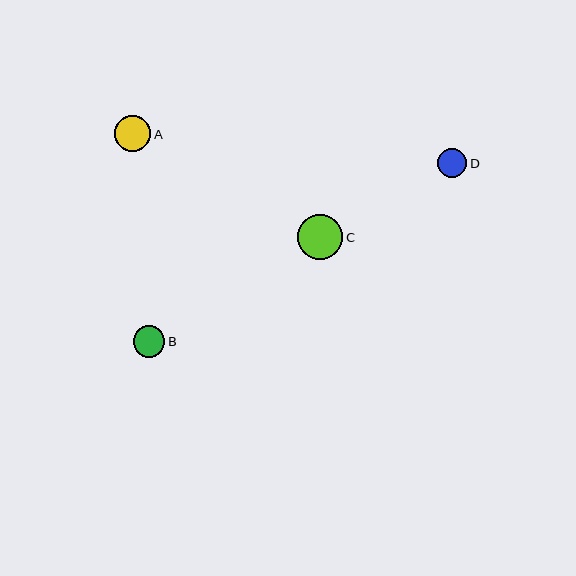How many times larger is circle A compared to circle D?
Circle A is approximately 1.2 times the size of circle D.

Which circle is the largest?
Circle C is the largest with a size of approximately 45 pixels.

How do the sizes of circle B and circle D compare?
Circle B and circle D are approximately the same size.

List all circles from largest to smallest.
From largest to smallest: C, A, B, D.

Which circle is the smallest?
Circle D is the smallest with a size of approximately 29 pixels.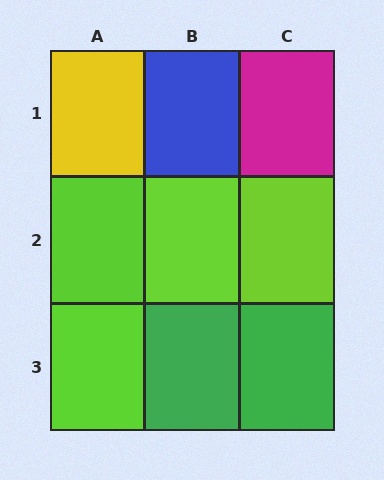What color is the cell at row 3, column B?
Green.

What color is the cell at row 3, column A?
Lime.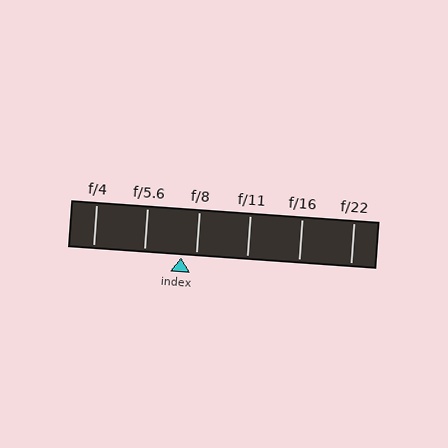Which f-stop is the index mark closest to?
The index mark is closest to f/8.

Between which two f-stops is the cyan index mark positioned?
The index mark is between f/5.6 and f/8.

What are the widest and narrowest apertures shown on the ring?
The widest aperture shown is f/4 and the narrowest is f/22.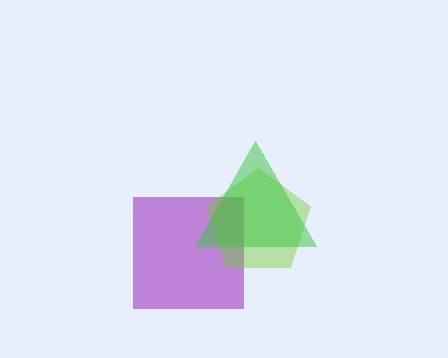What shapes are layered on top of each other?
The layered shapes are: a purple square, a lime pentagon, a green triangle.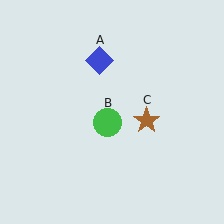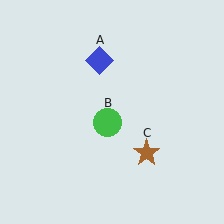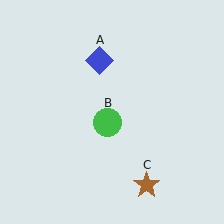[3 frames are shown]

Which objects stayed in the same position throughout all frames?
Blue diamond (object A) and green circle (object B) remained stationary.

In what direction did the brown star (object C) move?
The brown star (object C) moved down.